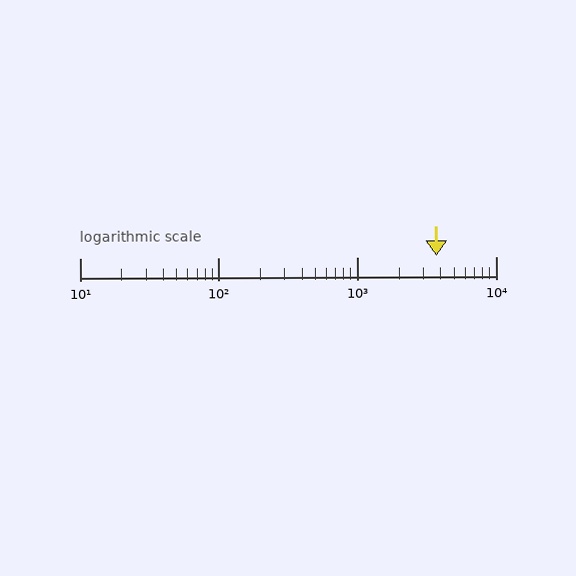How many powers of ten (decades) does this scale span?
The scale spans 3 decades, from 10 to 10000.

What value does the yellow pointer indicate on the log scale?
The pointer indicates approximately 3700.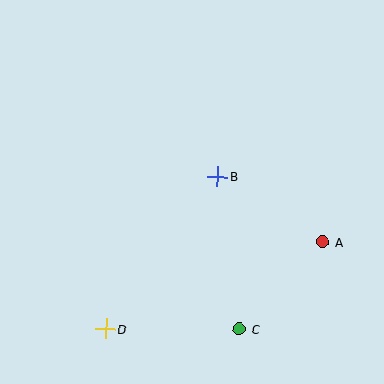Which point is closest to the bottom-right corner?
Point C is closest to the bottom-right corner.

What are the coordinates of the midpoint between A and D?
The midpoint between A and D is at (214, 285).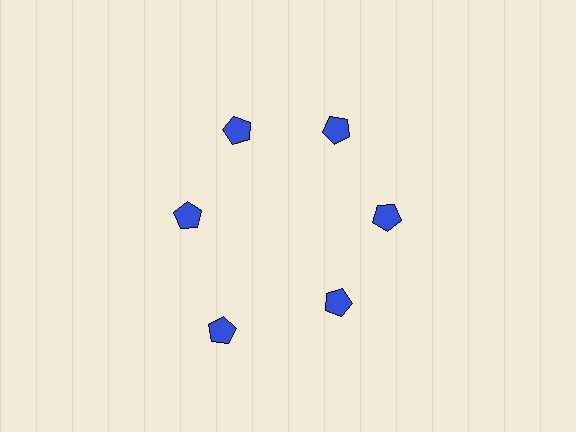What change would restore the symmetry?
The symmetry would be restored by moving it inward, back onto the ring so that all 6 pentagons sit at equal angles and equal distance from the center.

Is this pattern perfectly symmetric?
No. The 6 blue pentagons are arranged in a ring, but one element near the 7 o'clock position is pushed outward from the center, breaking the 6-fold rotational symmetry.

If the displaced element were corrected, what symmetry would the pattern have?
It would have 6-fold rotational symmetry — the pattern would map onto itself every 60 degrees.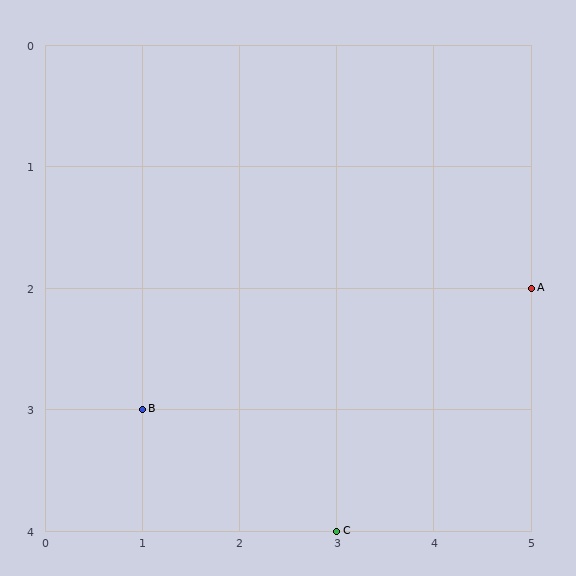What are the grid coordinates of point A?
Point A is at grid coordinates (5, 2).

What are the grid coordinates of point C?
Point C is at grid coordinates (3, 4).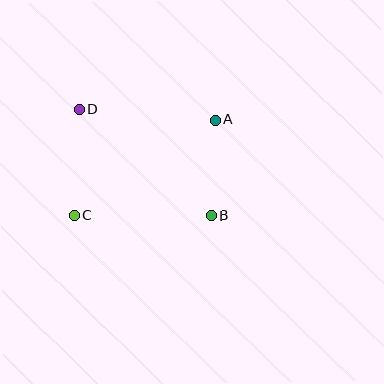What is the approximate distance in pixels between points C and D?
The distance between C and D is approximately 106 pixels.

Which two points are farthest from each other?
Points B and D are farthest from each other.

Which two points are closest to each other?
Points A and B are closest to each other.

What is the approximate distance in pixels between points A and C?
The distance between A and C is approximately 170 pixels.